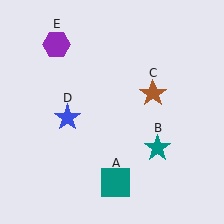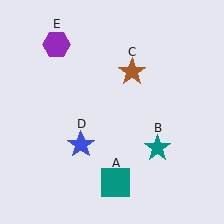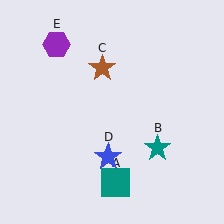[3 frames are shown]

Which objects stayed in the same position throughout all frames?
Teal square (object A) and teal star (object B) and purple hexagon (object E) remained stationary.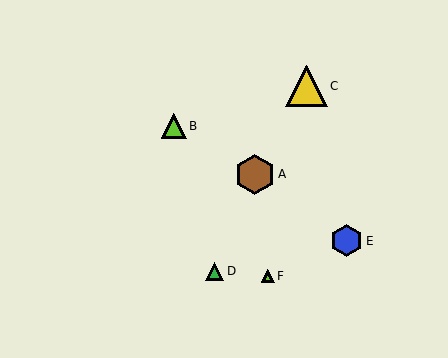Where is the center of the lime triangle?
The center of the lime triangle is at (268, 276).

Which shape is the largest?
The yellow triangle (labeled C) is the largest.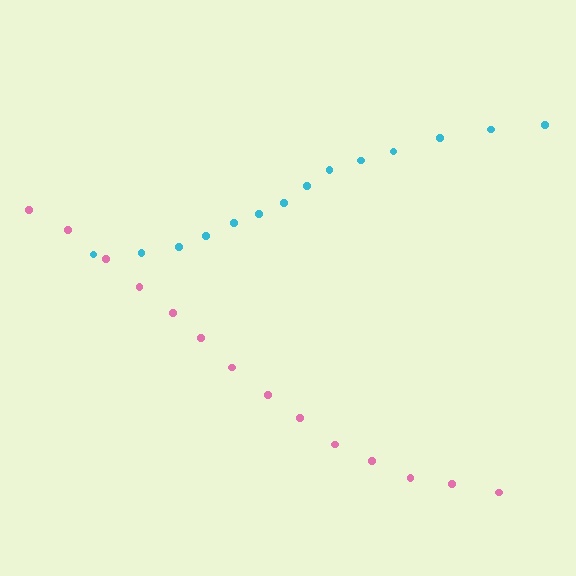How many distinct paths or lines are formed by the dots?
There are 2 distinct paths.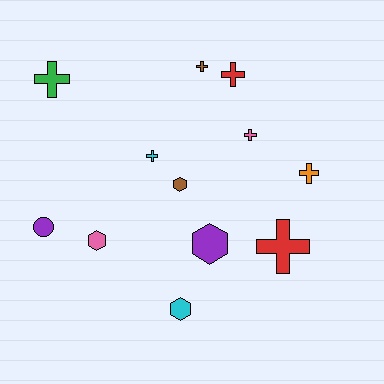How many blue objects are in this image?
There are no blue objects.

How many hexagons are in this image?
There are 4 hexagons.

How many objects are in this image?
There are 12 objects.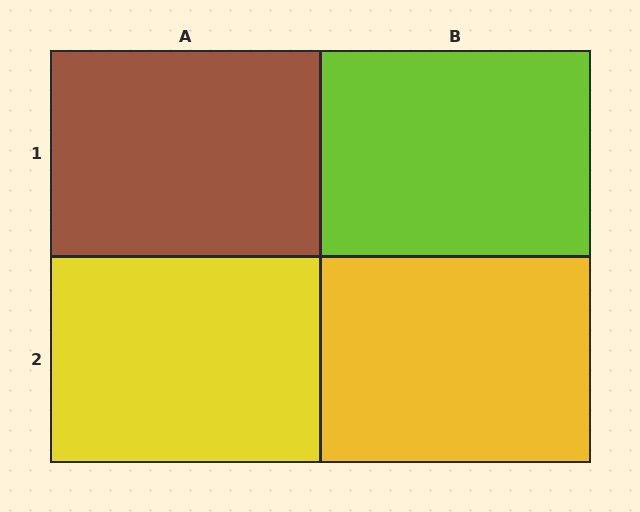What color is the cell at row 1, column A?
Brown.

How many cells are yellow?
2 cells are yellow.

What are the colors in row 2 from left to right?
Yellow, yellow.